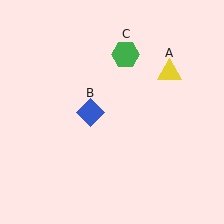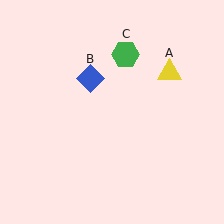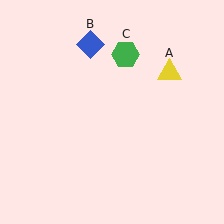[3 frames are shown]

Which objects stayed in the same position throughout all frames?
Yellow triangle (object A) and green hexagon (object C) remained stationary.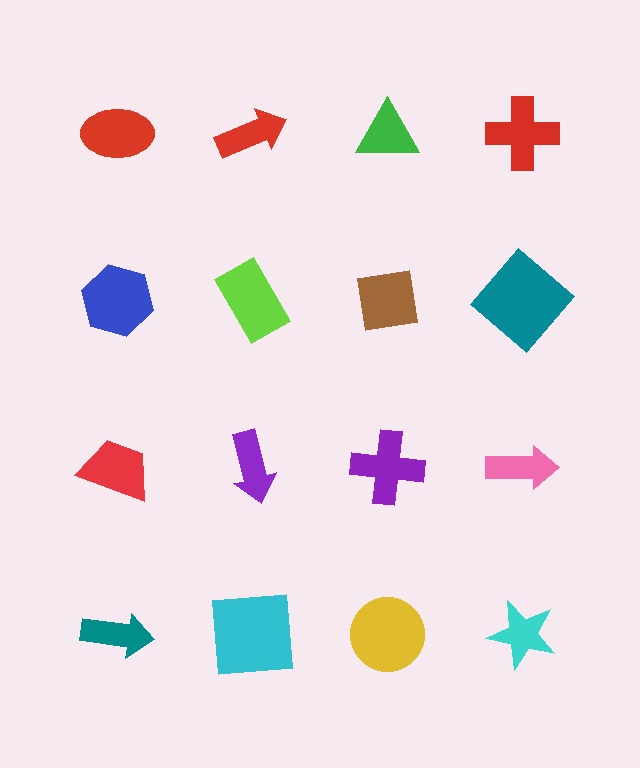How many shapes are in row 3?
4 shapes.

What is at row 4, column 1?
A teal arrow.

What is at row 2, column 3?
A brown square.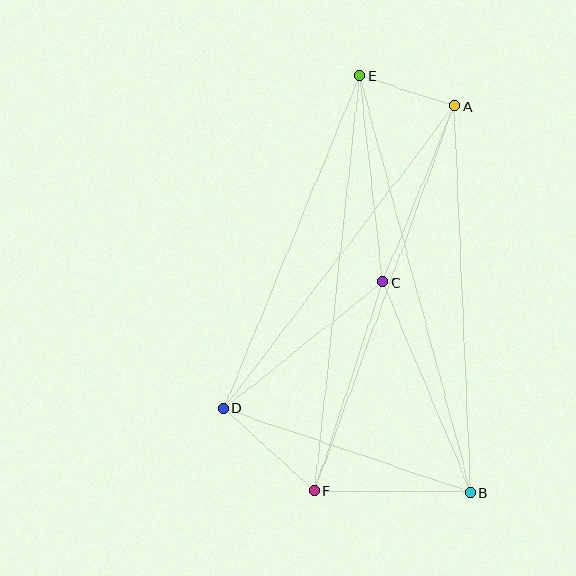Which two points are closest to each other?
Points A and E are closest to each other.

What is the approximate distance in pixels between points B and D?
The distance between B and D is approximately 261 pixels.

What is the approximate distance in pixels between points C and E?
The distance between C and E is approximately 208 pixels.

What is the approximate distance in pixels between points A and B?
The distance between A and B is approximately 386 pixels.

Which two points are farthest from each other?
Points B and E are farthest from each other.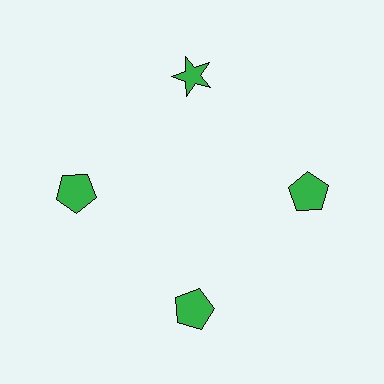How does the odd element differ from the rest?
It has a different shape: star instead of pentagon.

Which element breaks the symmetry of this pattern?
The green star at roughly the 12 o'clock position breaks the symmetry. All other shapes are green pentagons.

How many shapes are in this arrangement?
There are 4 shapes arranged in a ring pattern.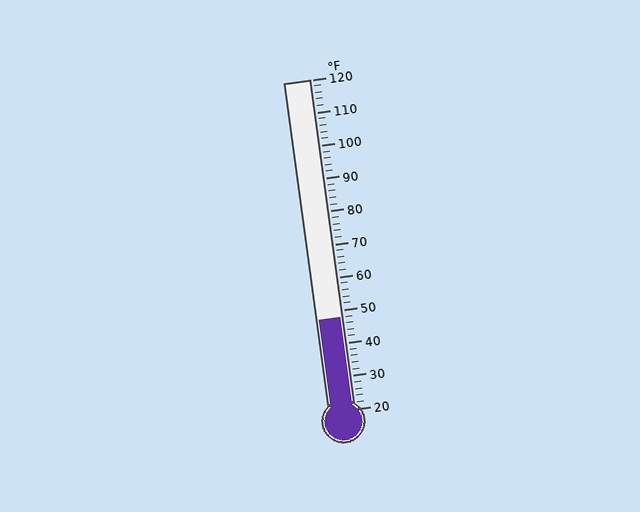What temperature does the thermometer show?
The thermometer shows approximately 48°F.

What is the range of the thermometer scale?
The thermometer scale ranges from 20°F to 120°F.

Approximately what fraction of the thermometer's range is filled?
The thermometer is filled to approximately 30% of its range.